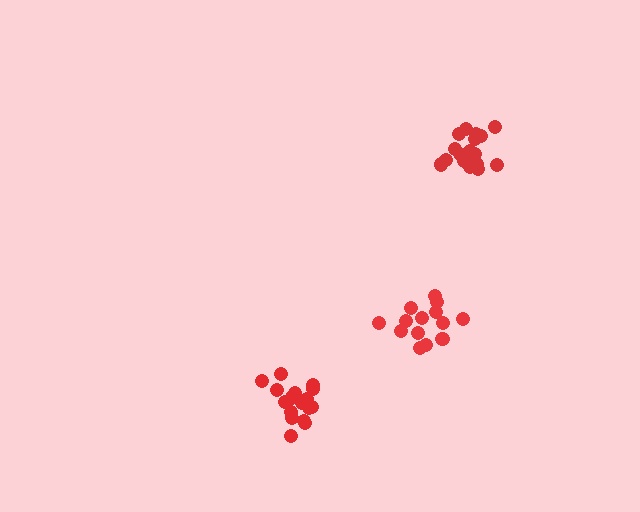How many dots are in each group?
Group 1: 17 dots, Group 2: 17 dots, Group 3: 14 dots (48 total).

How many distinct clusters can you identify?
There are 3 distinct clusters.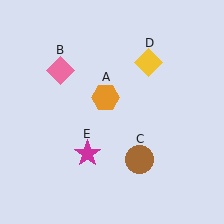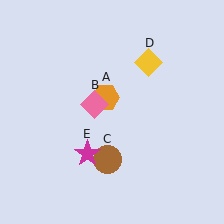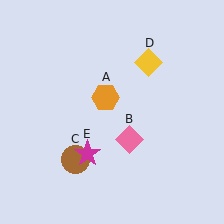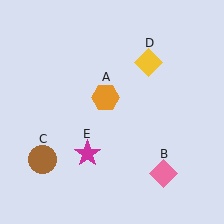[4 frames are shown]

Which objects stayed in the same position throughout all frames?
Orange hexagon (object A) and yellow diamond (object D) and magenta star (object E) remained stationary.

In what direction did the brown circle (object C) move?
The brown circle (object C) moved left.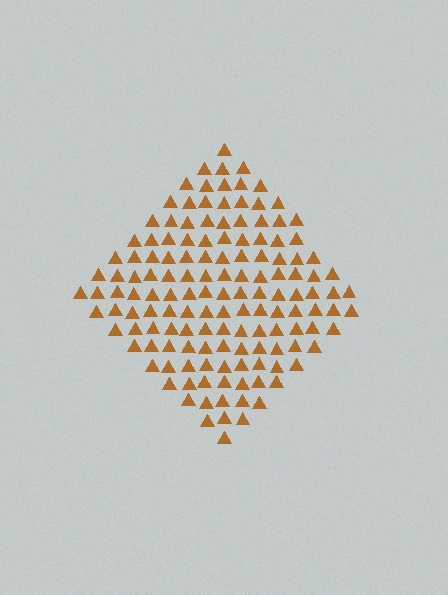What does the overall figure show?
The overall figure shows a diamond.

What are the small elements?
The small elements are triangles.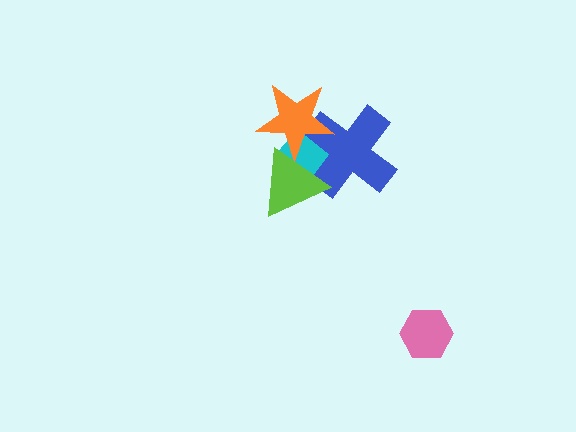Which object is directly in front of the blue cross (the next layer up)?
The lime triangle is directly in front of the blue cross.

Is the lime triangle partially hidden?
Yes, it is partially covered by another shape.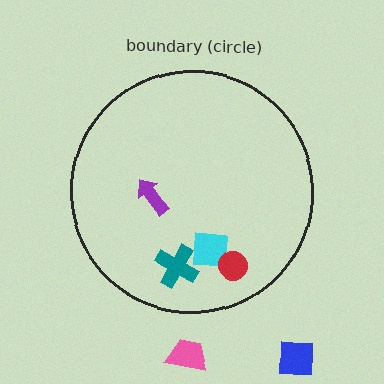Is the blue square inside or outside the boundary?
Outside.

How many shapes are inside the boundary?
4 inside, 2 outside.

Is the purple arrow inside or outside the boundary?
Inside.